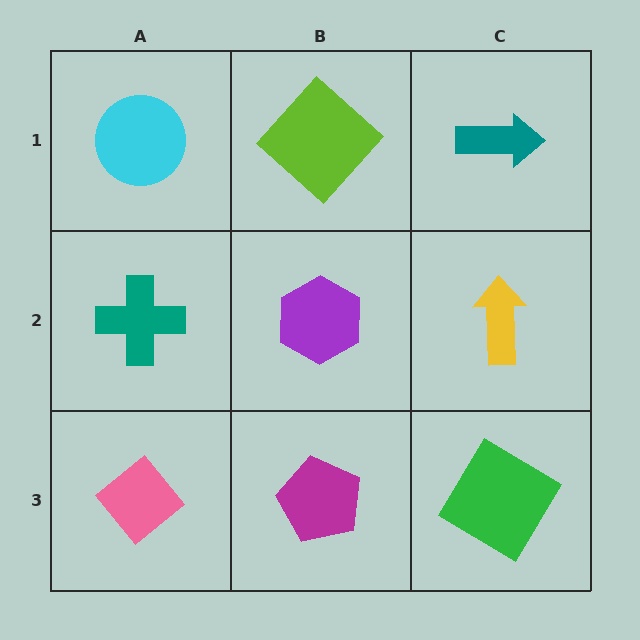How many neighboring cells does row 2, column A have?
3.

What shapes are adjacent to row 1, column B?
A purple hexagon (row 2, column B), a cyan circle (row 1, column A), a teal arrow (row 1, column C).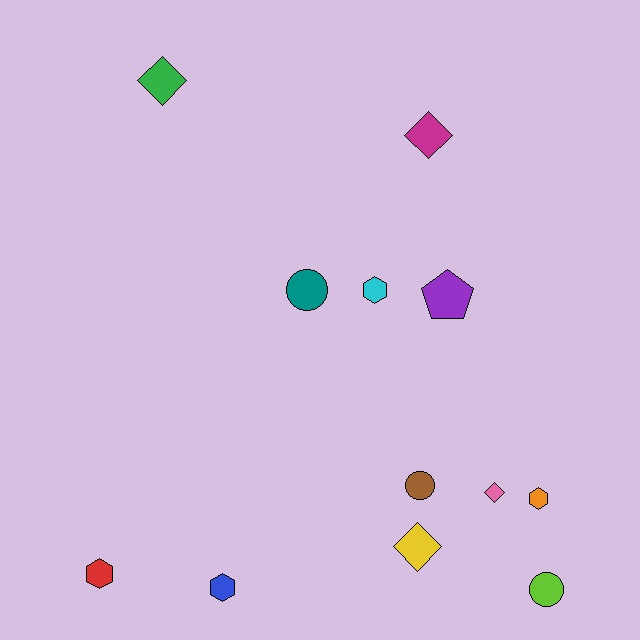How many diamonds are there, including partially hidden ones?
There are 4 diamonds.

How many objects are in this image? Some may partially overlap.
There are 12 objects.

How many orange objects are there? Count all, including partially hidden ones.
There is 1 orange object.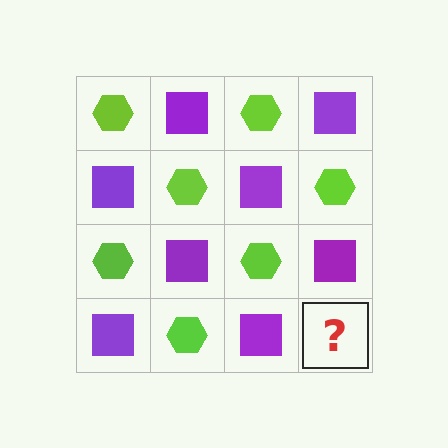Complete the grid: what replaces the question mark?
The question mark should be replaced with a lime hexagon.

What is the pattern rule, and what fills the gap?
The rule is that it alternates lime hexagon and purple square in a checkerboard pattern. The gap should be filled with a lime hexagon.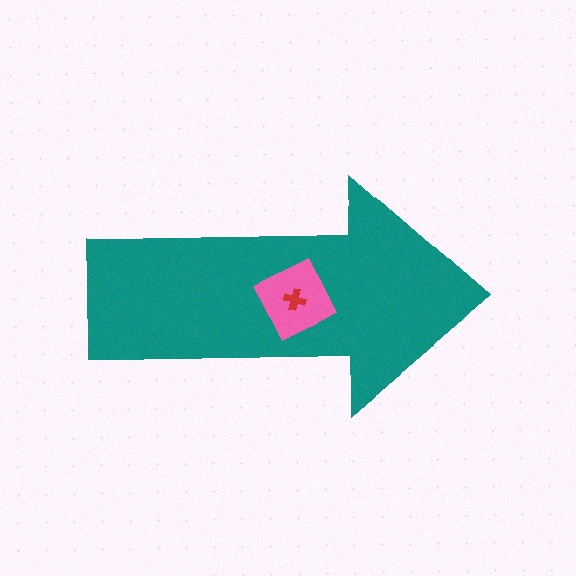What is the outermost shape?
The teal arrow.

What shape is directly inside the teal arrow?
The pink diamond.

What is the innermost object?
The red cross.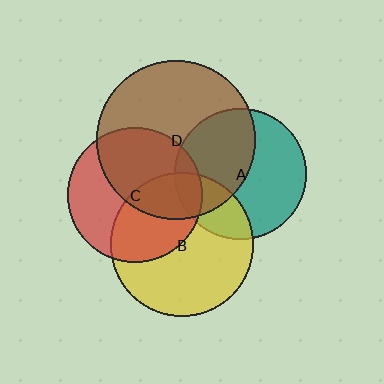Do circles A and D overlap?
Yes.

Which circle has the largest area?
Circle D (brown).